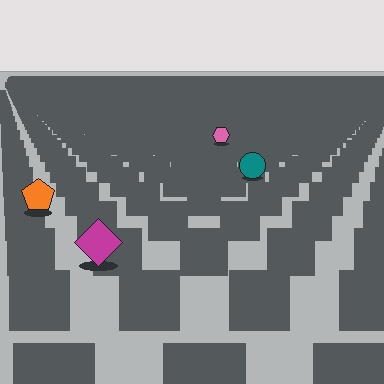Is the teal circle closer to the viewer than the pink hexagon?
Yes. The teal circle is closer — you can tell from the texture gradient: the ground texture is coarser near it.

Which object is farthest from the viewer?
The pink hexagon is farthest from the viewer. It appears smaller and the ground texture around it is denser.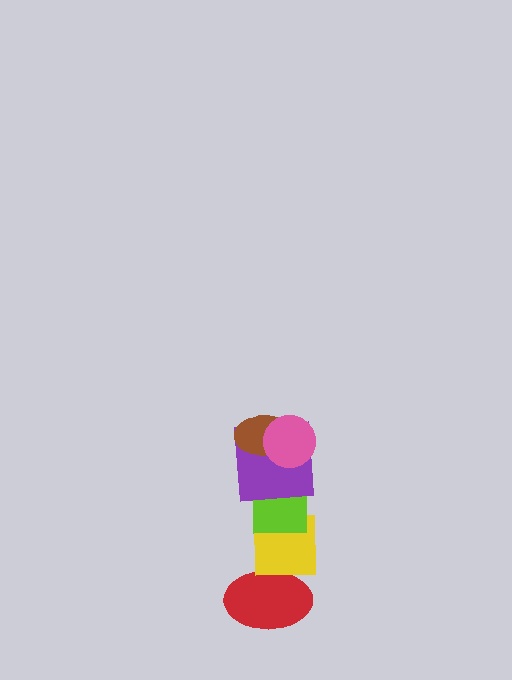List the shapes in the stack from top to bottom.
From top to bottom: the pink circle, the brown ellipse, the purple square, the lime square, the yellow square, the red ellipse.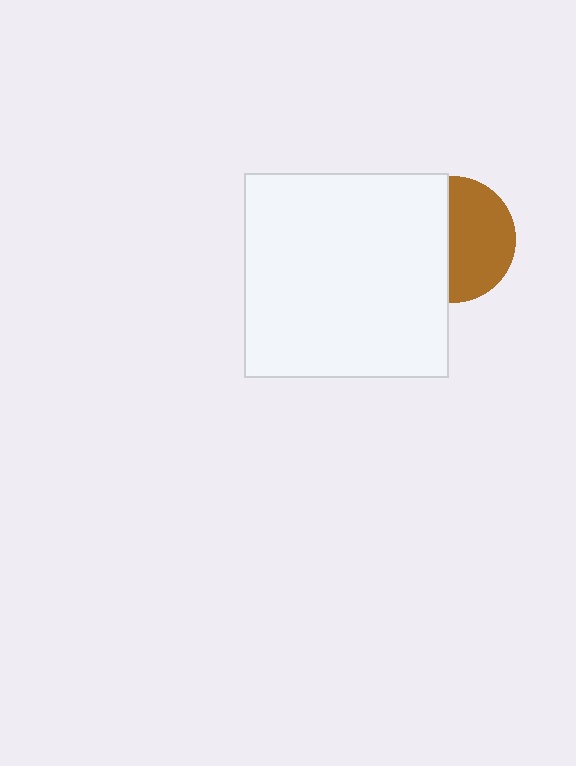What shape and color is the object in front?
The object in front is a white square.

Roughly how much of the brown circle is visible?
About half of it is visible (roughly 53%).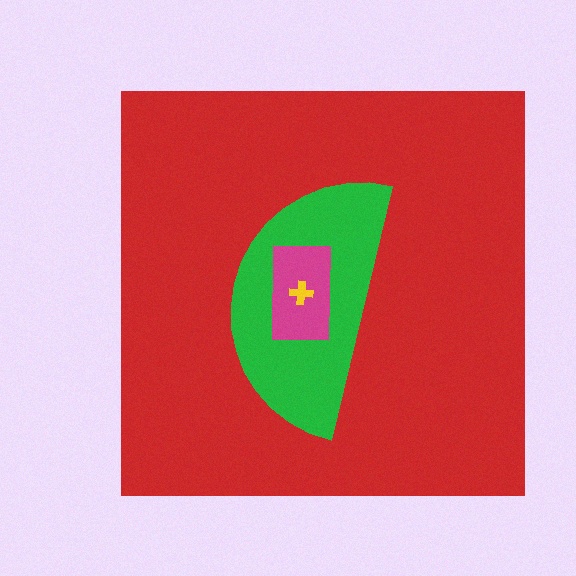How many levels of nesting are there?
4.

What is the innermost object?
The yellow cross.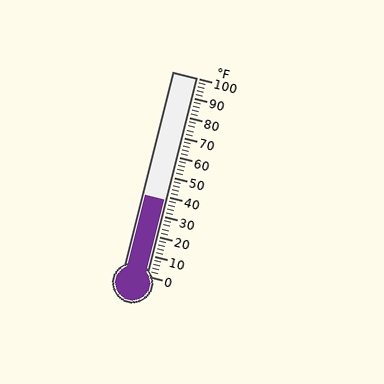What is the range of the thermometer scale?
The thermometer scale ranges from 0°F to 100°F.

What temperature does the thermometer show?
The thermometer shows approximately 38°F.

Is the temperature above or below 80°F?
The temperature is below 80°F.